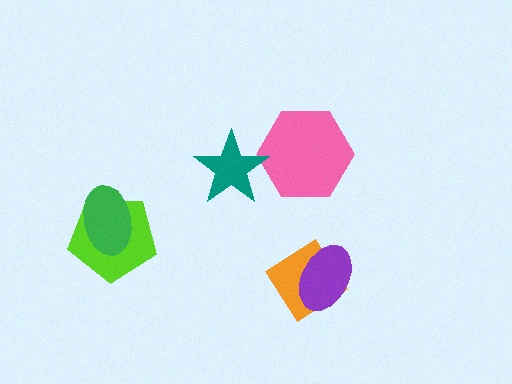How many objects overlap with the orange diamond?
1 object overlaps with the orange diamond.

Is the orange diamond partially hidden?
Yes, it is partially covered by another shape.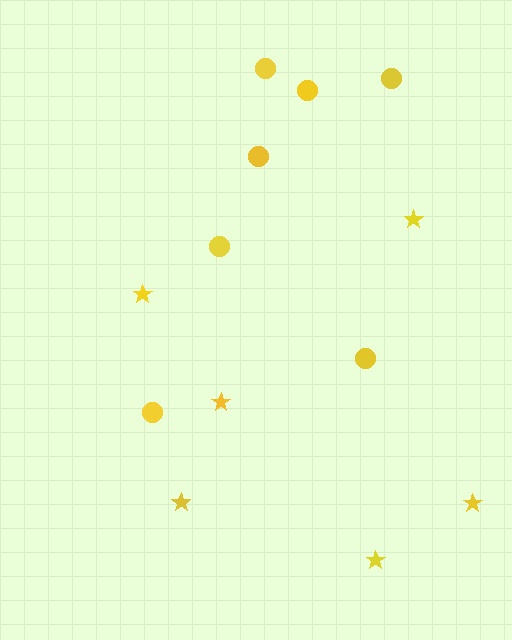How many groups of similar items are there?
There are 2 groups: one group of circles (7) and one group of stars (6).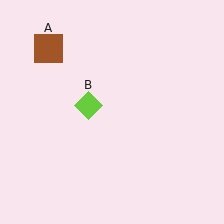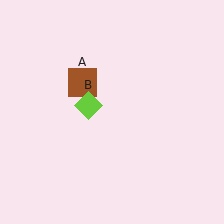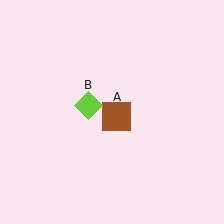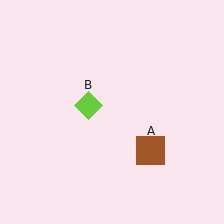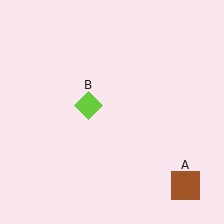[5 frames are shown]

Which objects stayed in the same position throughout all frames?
Lime diamond (object B) remained stationary.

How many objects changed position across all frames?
1 object changed position: brown square (object A).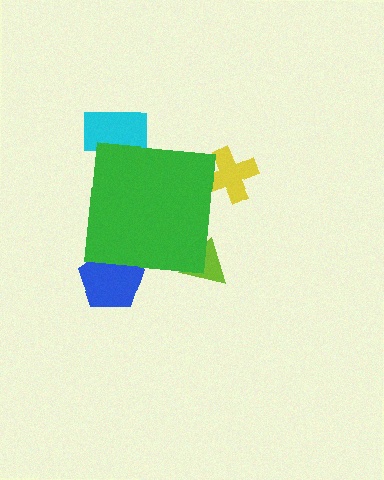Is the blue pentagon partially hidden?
Yes, the blue pentagon is partially hidden behind the green square.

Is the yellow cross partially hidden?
Yes, the yellow cross is partially hidden behind the green square.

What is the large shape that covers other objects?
A green square.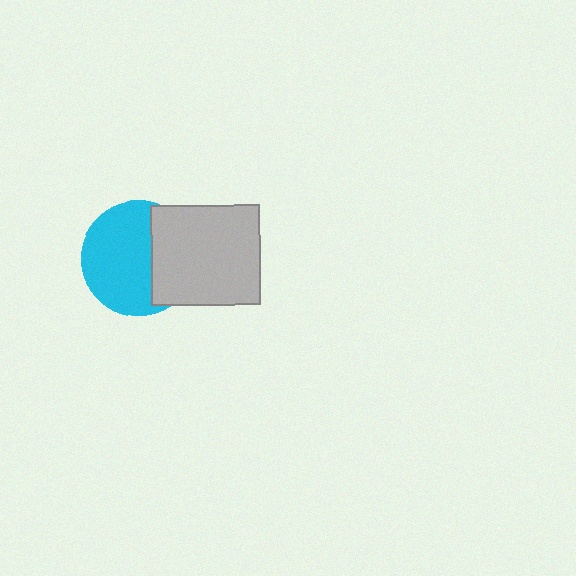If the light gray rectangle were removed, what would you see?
You would see the complete cyan circle.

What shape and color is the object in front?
The object in front is a light gray rectangle.